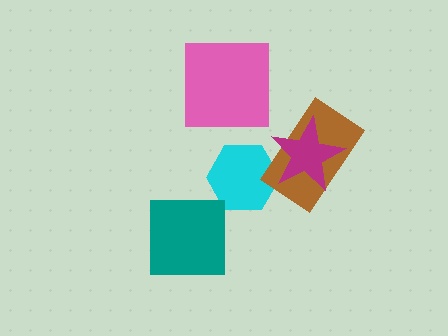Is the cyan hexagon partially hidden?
Yes, it is partially covered by another shape.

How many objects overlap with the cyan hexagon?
2 objects overlap with the cyan hexagon.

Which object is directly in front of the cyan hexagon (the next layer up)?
The brown rectangle is directly in front of the cyan hexagon.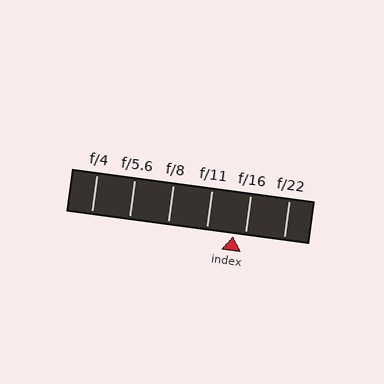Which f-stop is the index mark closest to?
The index mark is closest to f/16.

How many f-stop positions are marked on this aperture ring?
There are 6 f-stop positions marked.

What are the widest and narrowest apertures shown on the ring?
The widest aperture shown is f/4 and the narrowest is f/22.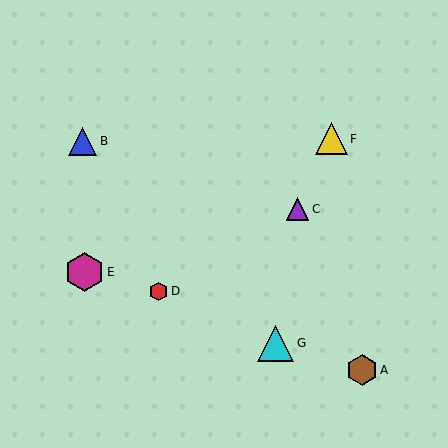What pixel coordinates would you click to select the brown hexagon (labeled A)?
Click at (362, 370) to select the brown hexagon A.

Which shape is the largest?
The magenta hexagon (labeled E) is the largest.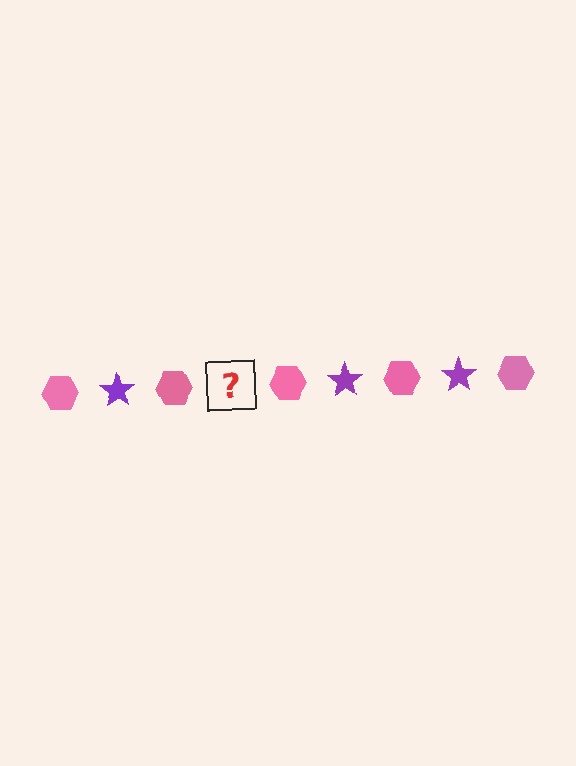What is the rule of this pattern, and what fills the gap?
The rule is that the pattern alternates between pink hexagon and purple star. The gap should be filled with a purple star.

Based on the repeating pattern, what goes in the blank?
The blank should be a purple star.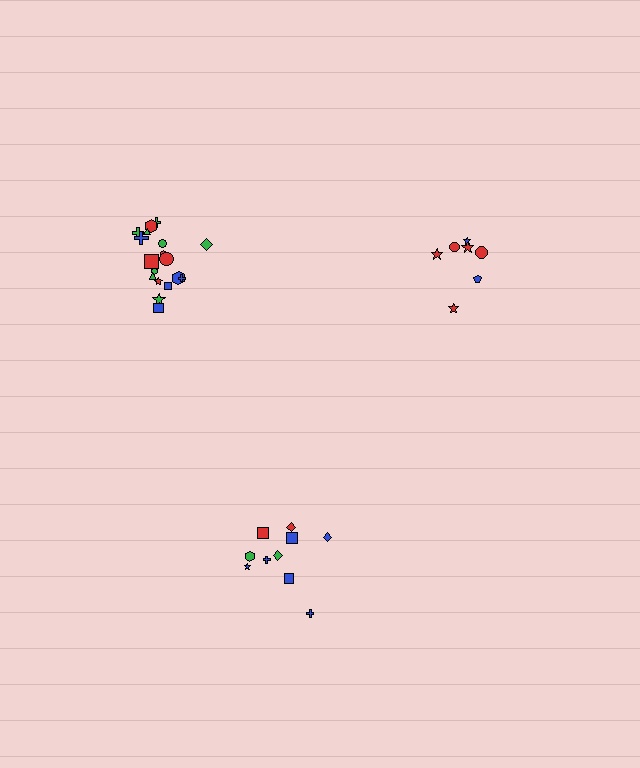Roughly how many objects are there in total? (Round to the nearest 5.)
Roughly 35 objects in total.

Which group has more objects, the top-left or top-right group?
The top-left group.